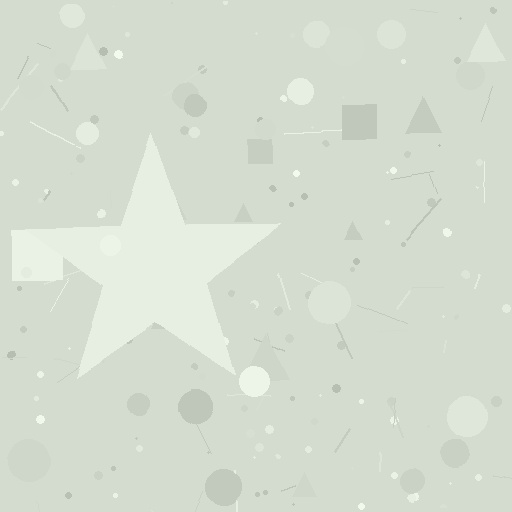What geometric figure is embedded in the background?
A star is embedded in the background.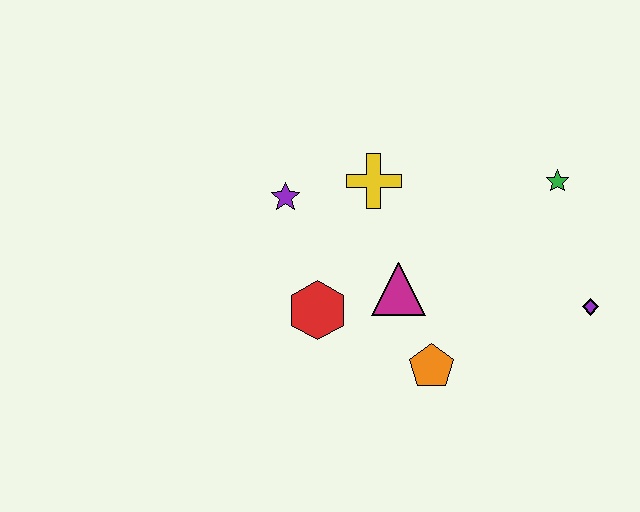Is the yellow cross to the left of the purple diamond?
Yes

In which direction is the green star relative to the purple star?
The green star is to the right of the purple star.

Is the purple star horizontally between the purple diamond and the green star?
No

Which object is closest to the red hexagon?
The magenta triangle is closest to the red hexagon.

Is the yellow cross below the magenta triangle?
No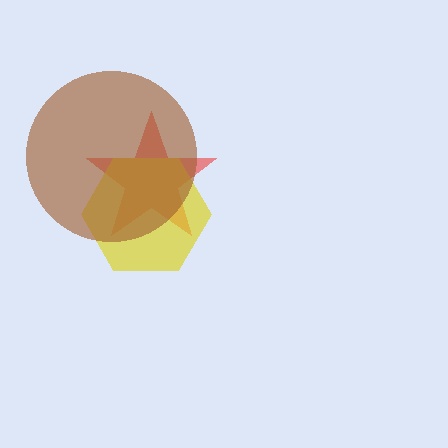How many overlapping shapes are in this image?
There are 3 overlapping shapes in the image.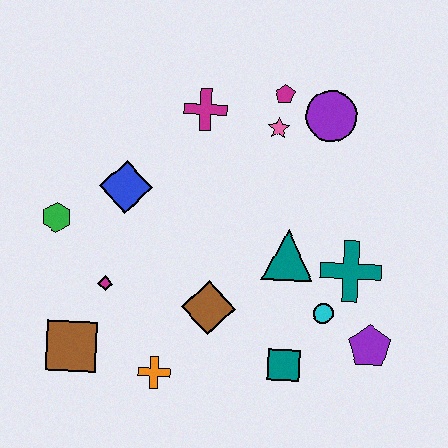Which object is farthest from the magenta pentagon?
The brown square is farthest from the magenta pentagon.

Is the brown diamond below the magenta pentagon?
Yes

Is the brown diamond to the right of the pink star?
No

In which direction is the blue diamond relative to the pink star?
The blue diamond is to the left of the pink star.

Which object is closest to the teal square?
The cyan circle is closest to the teal square.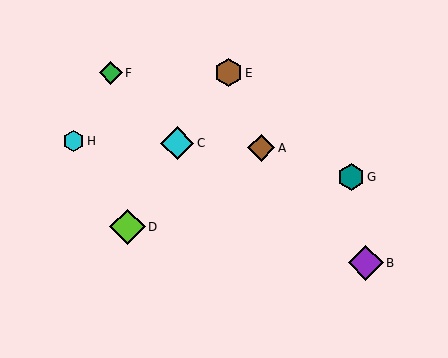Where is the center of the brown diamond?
The center of the brown diamond is at (261, 148).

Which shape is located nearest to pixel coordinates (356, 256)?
The purple diamond (labeled B) at (366, 263) is nearest to that location.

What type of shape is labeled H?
Shape H is a cyan hexagon.